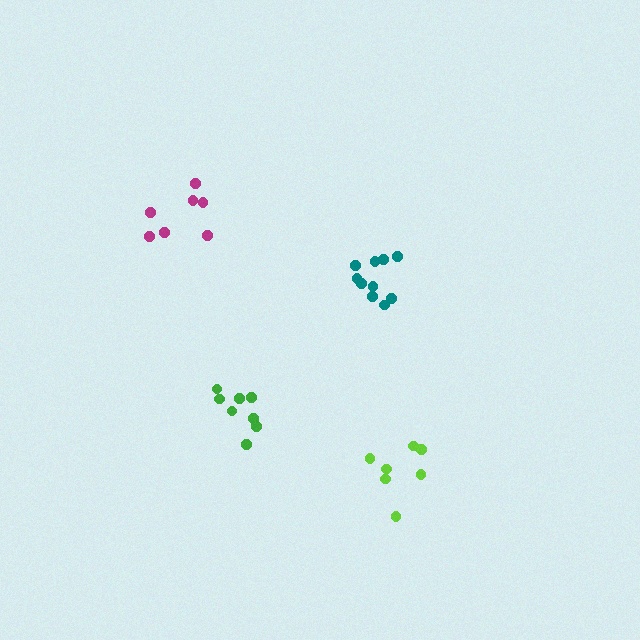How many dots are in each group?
Group 1: 7 dots, Group 2: 10 dots, Group 3: 7 dots, Group 4: 8 dots (32 total).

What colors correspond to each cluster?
The clusters are colored: magenta, teal, lime, green.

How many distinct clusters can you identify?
There are 4 distinct clusters.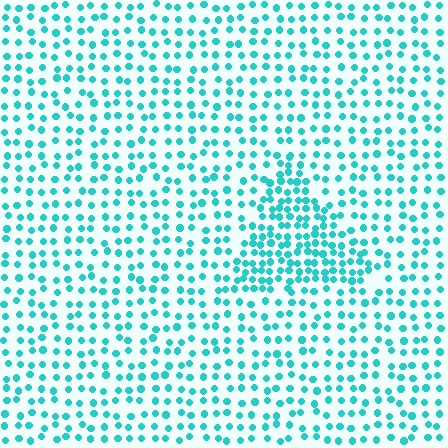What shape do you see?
I see a triangle.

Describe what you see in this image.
The image contains small cyan elements arranged at two different densities. A triangle-shaped region is visible where the elements are more densely packed than the surrounding area.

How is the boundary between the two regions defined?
The boundary is defined by a change in element density (approximately 1.9x ratio). All elements are the same color, size, and shape.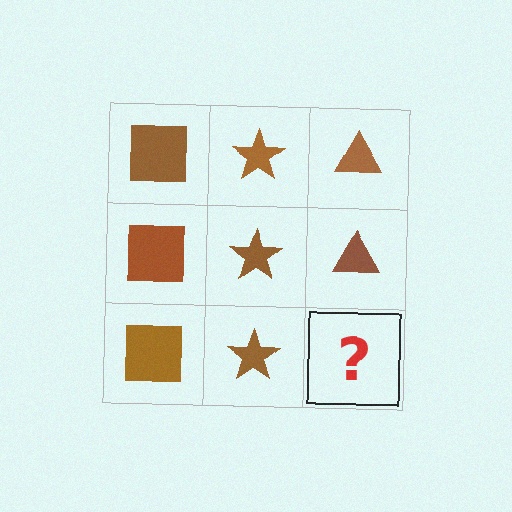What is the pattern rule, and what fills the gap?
The rule is that each column has a consistent shape. The gap should be filled with a brown triangle.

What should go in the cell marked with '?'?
The missing cell should contain a brown triangle.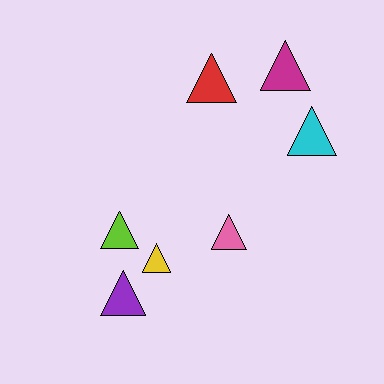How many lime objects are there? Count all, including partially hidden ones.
There is 1 lime object.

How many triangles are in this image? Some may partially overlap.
There are 7 triangles.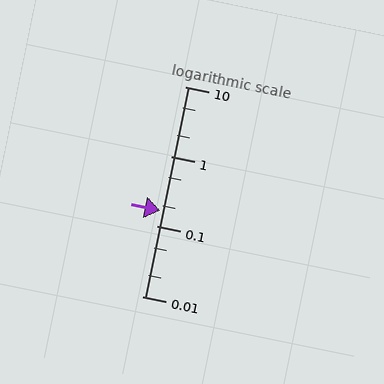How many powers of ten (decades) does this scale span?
The scale spans 3 decades, from 0.01 to 10.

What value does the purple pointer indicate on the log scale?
The pointer indicates approximately 0.17.